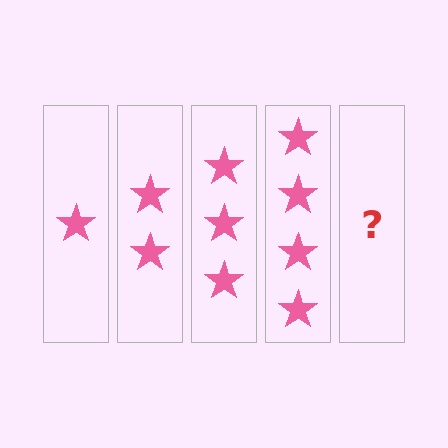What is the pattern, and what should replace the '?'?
The pattern is that each step adds one more star. The '?' should be 5 stars.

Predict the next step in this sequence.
The next step is 5 stars.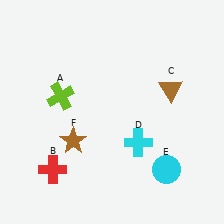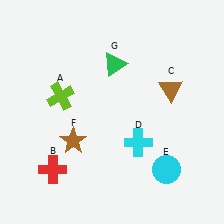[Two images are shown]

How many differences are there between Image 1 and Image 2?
There is 1 difference between the two images.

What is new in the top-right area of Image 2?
A green triangle (G) was added in the top-right area of Image 2.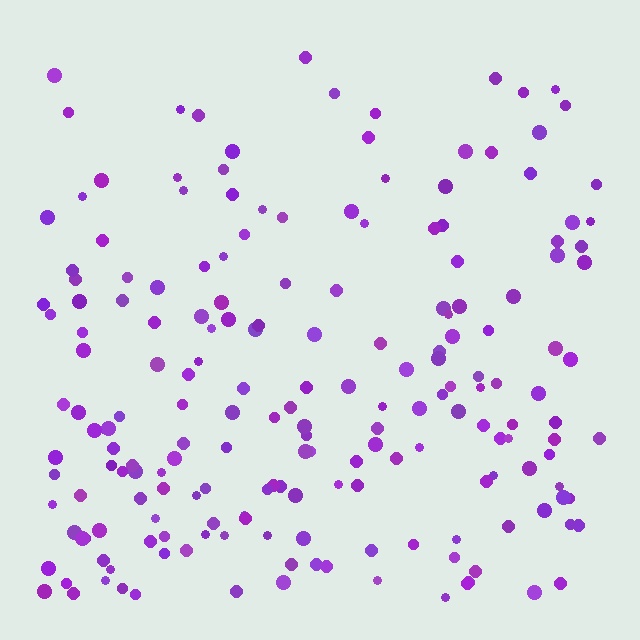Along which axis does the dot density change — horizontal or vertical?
Vertical.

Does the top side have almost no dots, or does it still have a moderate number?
Still a moderate number, just noticeably fewer than the bottom.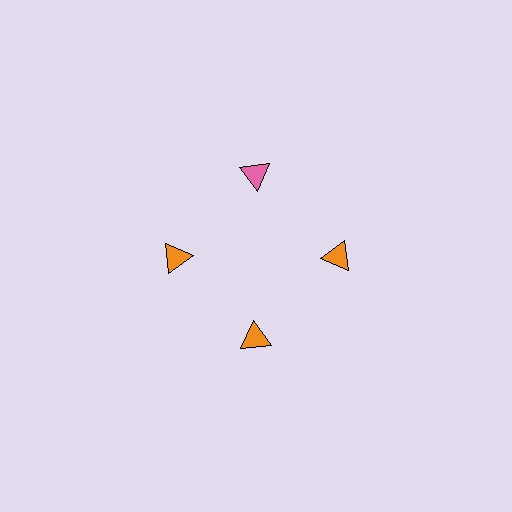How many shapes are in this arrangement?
There are 4 shapes arranged in a ring pattern.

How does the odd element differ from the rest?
It has a different color: pink instead of orange.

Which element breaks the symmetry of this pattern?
The pink triangle at roughly the 12 o'clock position breaks the symmetry. All other shapes are orange triangles.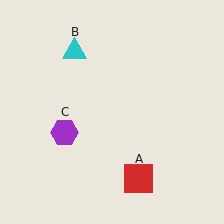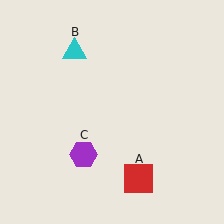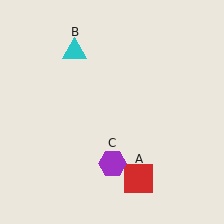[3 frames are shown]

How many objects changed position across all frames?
1 object changed position: purple hexagon (object C).